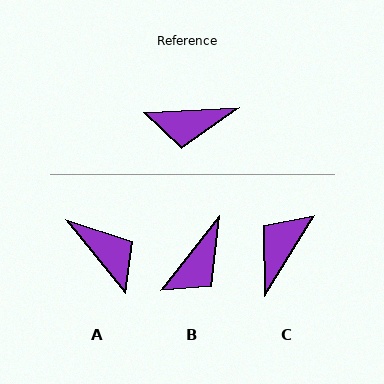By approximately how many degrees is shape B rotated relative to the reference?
Approximately 48 degrees counter-clockwise.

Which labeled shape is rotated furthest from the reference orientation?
A, about 126 degrees away.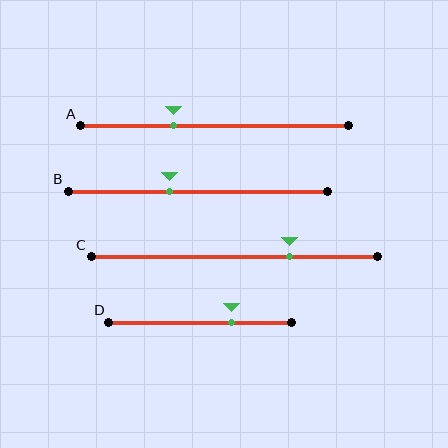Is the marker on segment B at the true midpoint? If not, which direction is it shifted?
No, the marker on segment B is shifted to the left by about 11% of the segment length.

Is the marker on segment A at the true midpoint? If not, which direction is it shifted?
No, the marker on segment A is shifted to the left by about 15% of the segment length.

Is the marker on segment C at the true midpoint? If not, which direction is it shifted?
No, the marker on segment C is shifted to the right by about 19% of the segment length.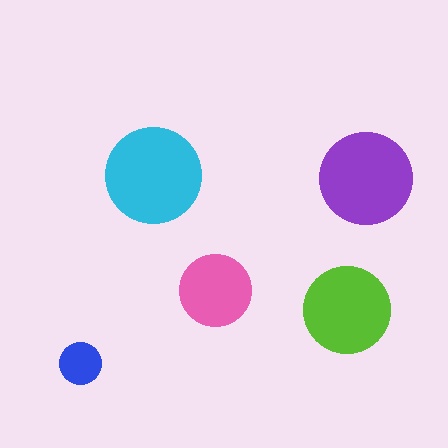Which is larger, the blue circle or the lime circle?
The lime one.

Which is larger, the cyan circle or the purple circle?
The cyan one.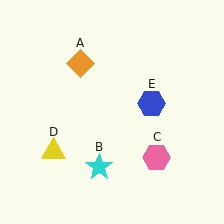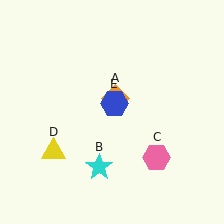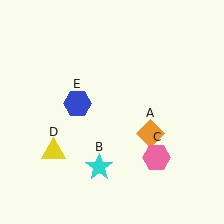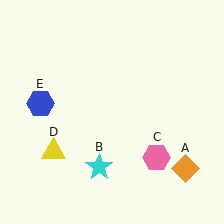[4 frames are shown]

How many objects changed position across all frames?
2 objects changed position: orange diamond (object A), blue hexagon (object E).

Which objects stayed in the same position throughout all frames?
Cyan star (object B) and pink hexagon (object C) and yellow triangle (object D) remained stationary.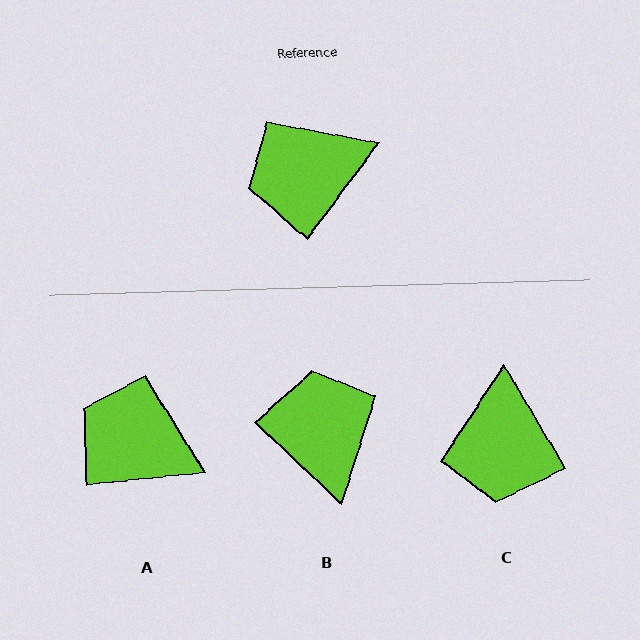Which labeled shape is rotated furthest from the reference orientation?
B, about 97 degrees away.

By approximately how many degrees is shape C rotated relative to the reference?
Approximately 68 degrees counter-clockwise.